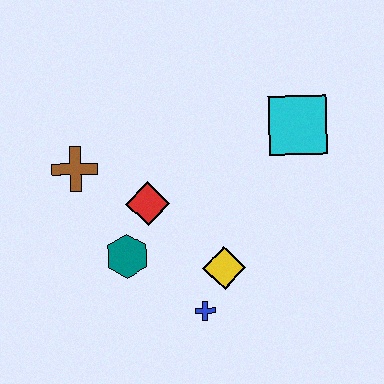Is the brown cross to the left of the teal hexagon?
Yes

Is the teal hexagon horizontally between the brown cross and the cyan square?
Yes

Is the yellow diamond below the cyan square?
Yes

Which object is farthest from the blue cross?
The cyan square is farthest from the blue cross.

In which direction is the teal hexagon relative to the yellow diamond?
The teal hexagon is to the left of the yellow diamond.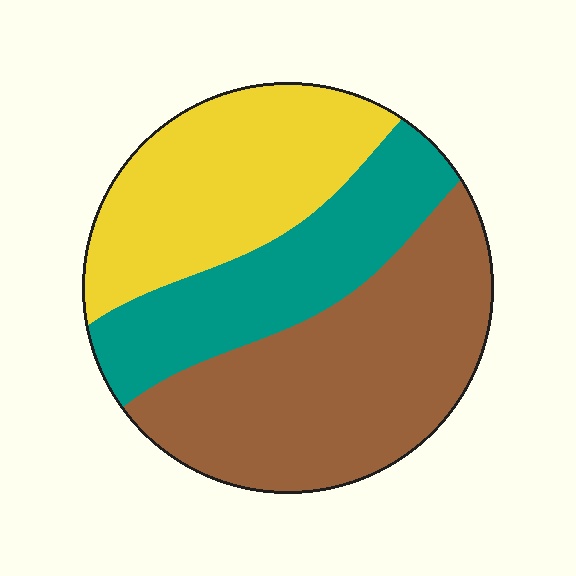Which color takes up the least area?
Teal, at roughly 25%.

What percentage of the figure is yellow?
Yellow takes up about one third (1/3) of the figure.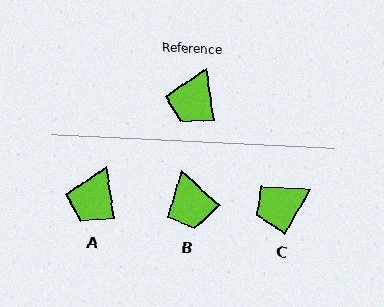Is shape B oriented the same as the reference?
No, it is off by about 39 degrees.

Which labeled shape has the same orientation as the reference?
A.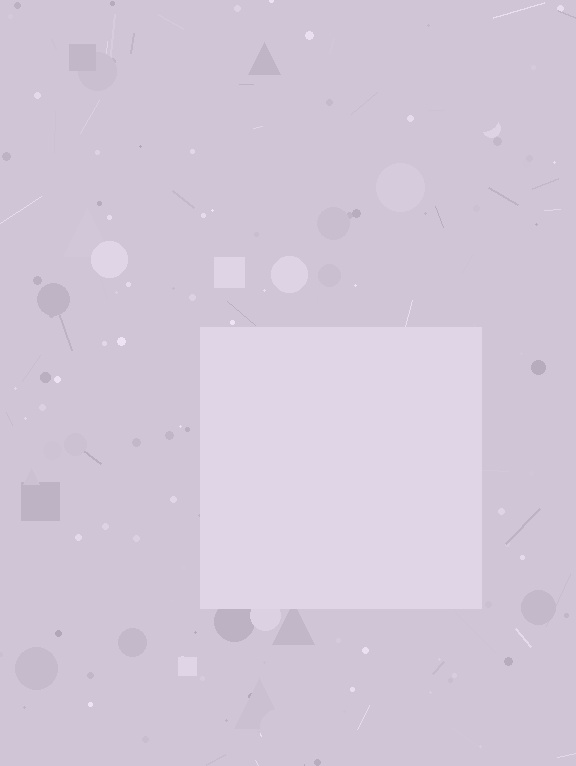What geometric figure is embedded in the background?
A square is embedded in the background.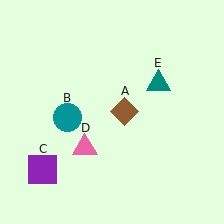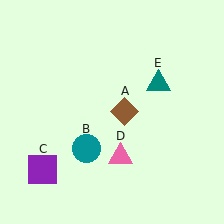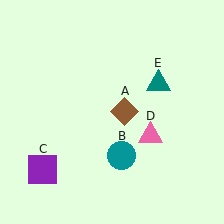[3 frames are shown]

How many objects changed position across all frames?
2 objects changed position: teal circle (object B), pink triangle (object D).